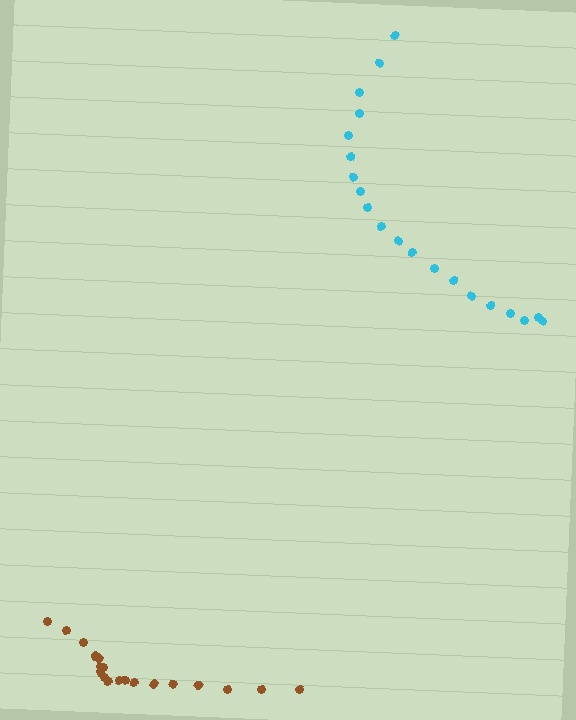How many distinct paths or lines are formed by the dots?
There are 2 distinct paths.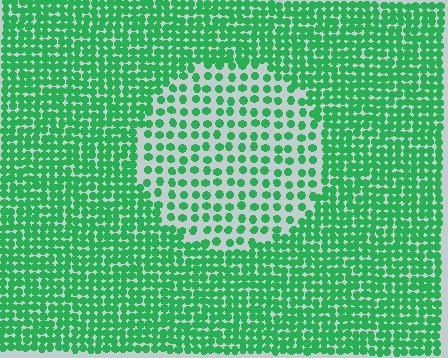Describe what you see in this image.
The image contains small green elements arranged at two different densities. A circle-shaped region is visible where the elements are less densely packed than the surrounding area.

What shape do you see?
I see a circle.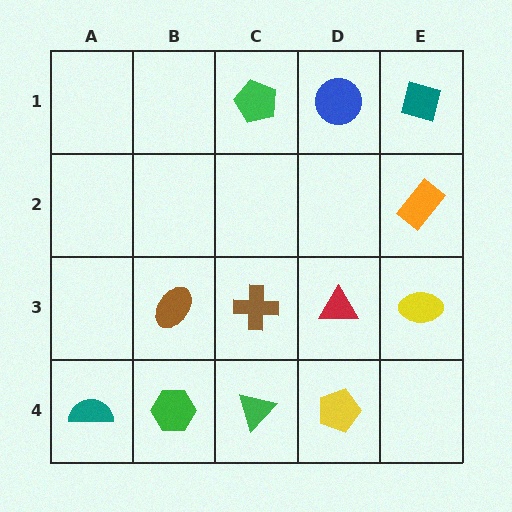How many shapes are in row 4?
4 shapes.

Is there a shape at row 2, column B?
No, that cell is empty.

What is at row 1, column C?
A green pentagon.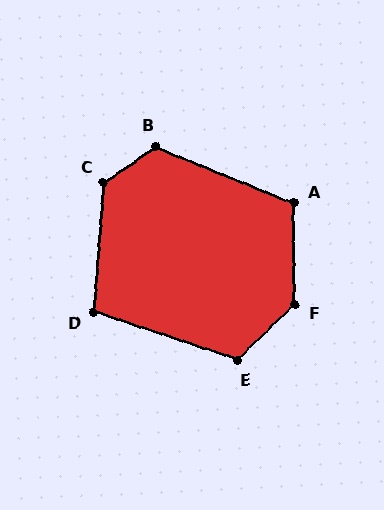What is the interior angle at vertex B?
Approximately 123 degrees (obtuse).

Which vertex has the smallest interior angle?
D, at approximately 104 degrees.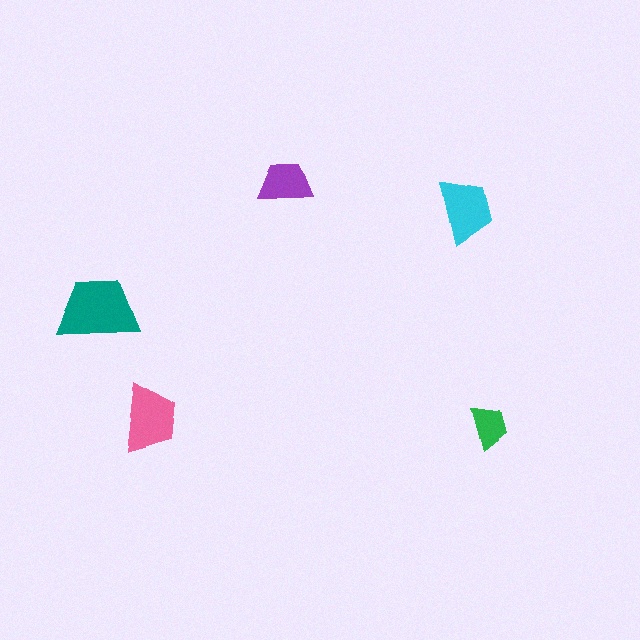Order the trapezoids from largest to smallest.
the teal one, the pink one, the cyan one, the purple one, the green one.